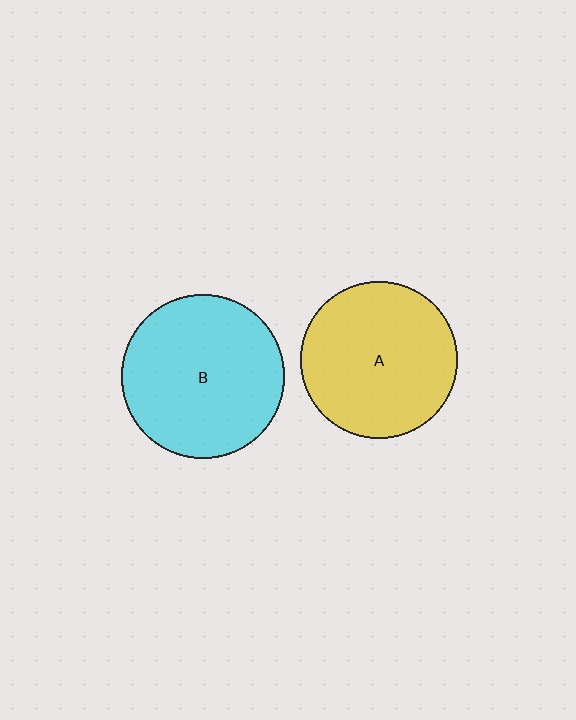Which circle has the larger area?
Circle B (cyan).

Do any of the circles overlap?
No, none of the circles overlap.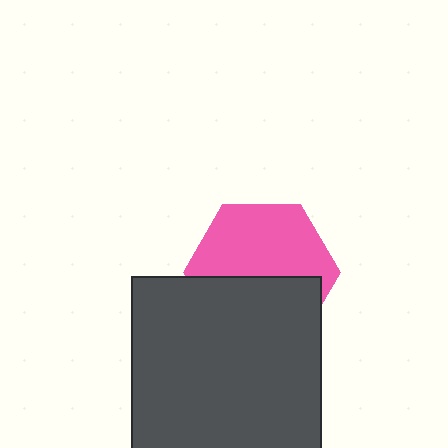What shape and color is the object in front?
The object in front is a dark gray rectangle.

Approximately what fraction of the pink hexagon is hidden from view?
Roughly 45% of the pink hexagon is hidden behind the dark gray rectangle.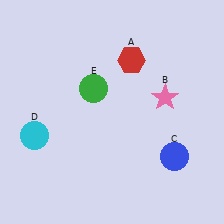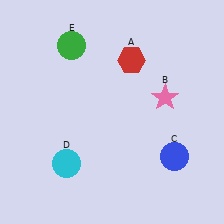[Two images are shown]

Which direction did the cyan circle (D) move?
The cyan circle (D) moved right.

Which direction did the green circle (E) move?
The green circle (E) moved up.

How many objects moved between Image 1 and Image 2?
2 objects moved between the two images.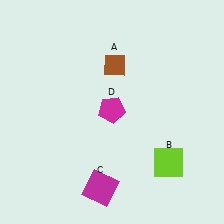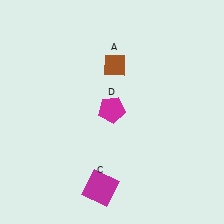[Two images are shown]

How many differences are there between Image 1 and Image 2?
There is 1 difference between the two images.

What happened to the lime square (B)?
The lime square (B) was removed in Image 2. It was in the bottom-right area of Image 1.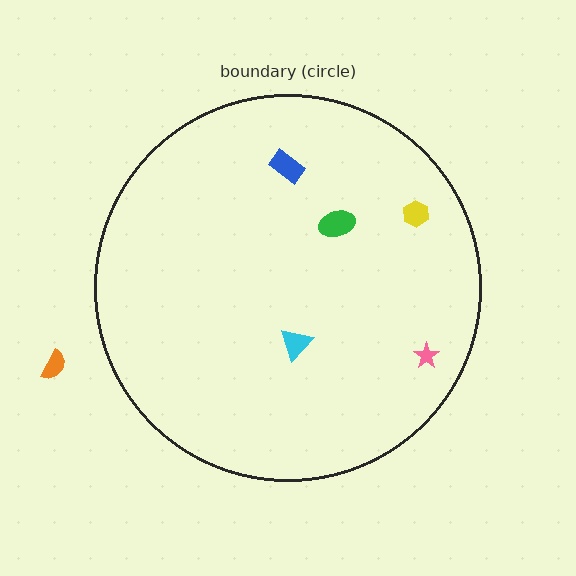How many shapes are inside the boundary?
5 inside, 1 outside.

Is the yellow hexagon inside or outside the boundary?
Inside.